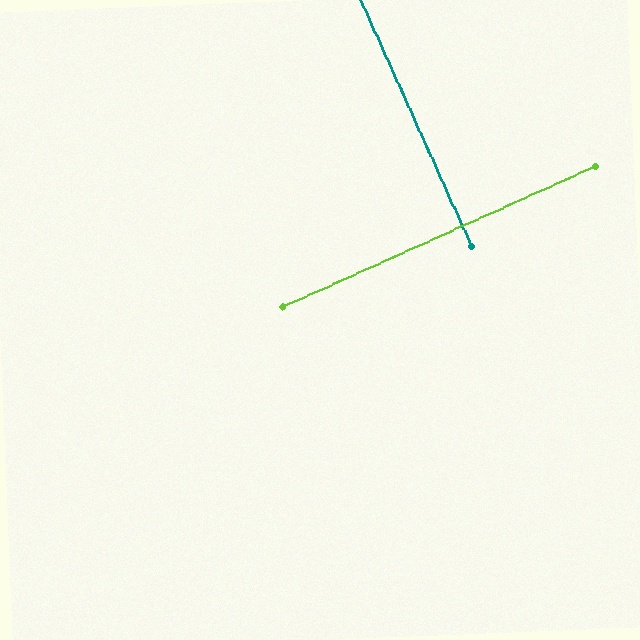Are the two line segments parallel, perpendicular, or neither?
Perpendicular — they meet at approximately 90°.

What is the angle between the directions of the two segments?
Approximately 90 degrees.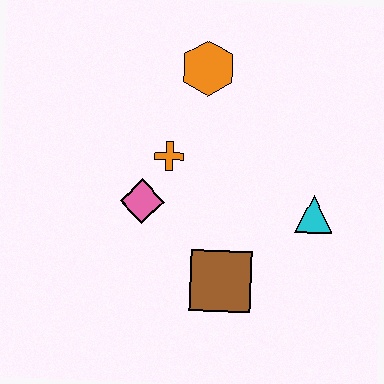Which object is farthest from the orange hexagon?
The brown square is farthest from the orange hexagon.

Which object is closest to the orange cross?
The pink diamond is closest to the orange cross.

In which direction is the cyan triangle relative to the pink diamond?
The cyan triangle is to the right of the pink diamond.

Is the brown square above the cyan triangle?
No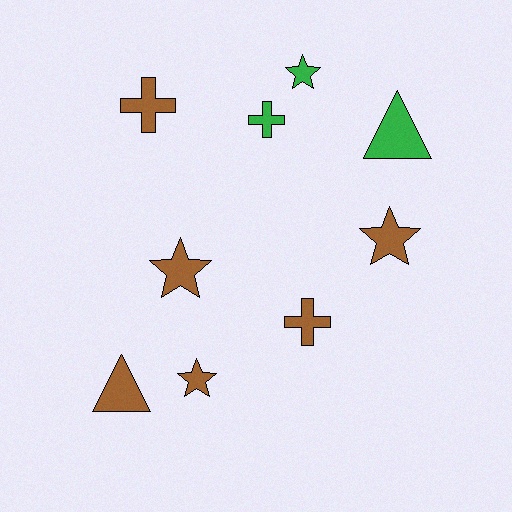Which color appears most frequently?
Brown, with 6 objects.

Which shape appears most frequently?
Star, with 4 objects.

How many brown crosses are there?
There are 2 brown crosses.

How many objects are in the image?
There are 9 objects.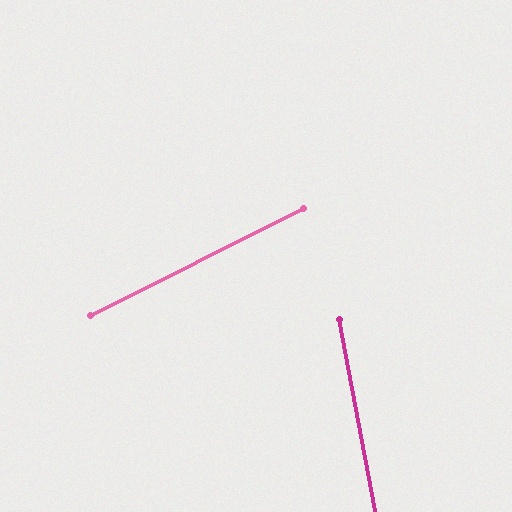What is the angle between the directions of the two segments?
Approximately 74 degrees.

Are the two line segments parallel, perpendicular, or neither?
Neither parallel nor perpendicular — they differ by about 74°.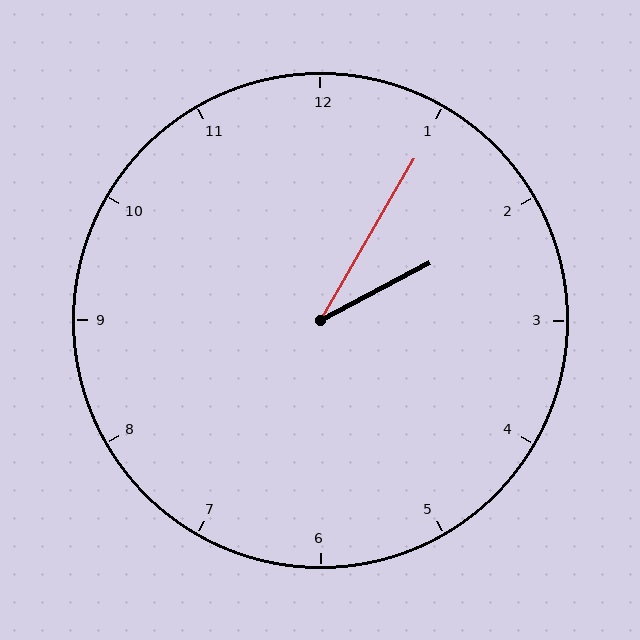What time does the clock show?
2:05.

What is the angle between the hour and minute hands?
Approximately 32 degrees.